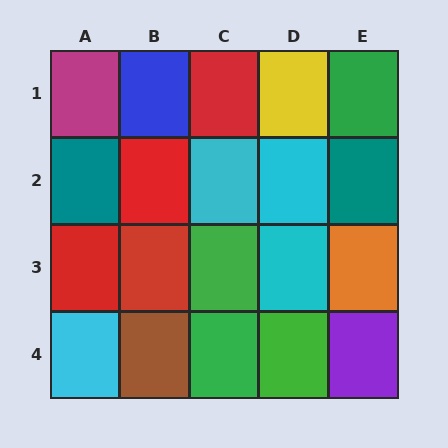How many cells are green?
4 cells are green.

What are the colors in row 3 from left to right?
Red, red, green, cyan, orange.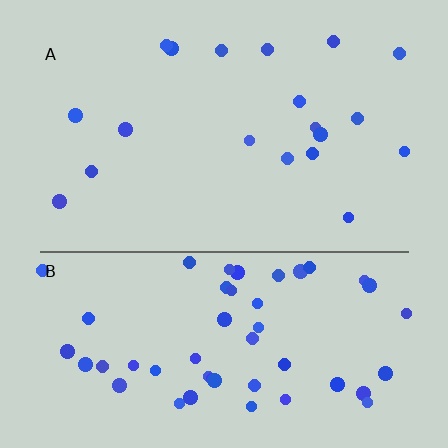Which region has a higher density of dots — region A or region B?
B (the bottom).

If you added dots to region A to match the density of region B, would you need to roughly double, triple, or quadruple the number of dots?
Approximately triple.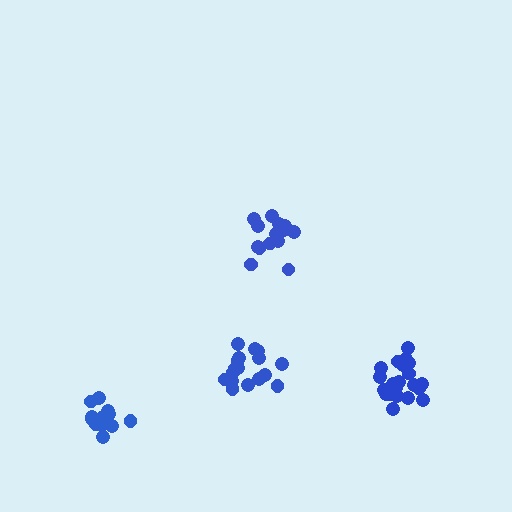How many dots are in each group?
Group 1: 21 dots, Group 2: 16 dots, Group 3: 18 dots, Group 4: 15 dots (70 total).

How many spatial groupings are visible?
There are 4 spatial groupings.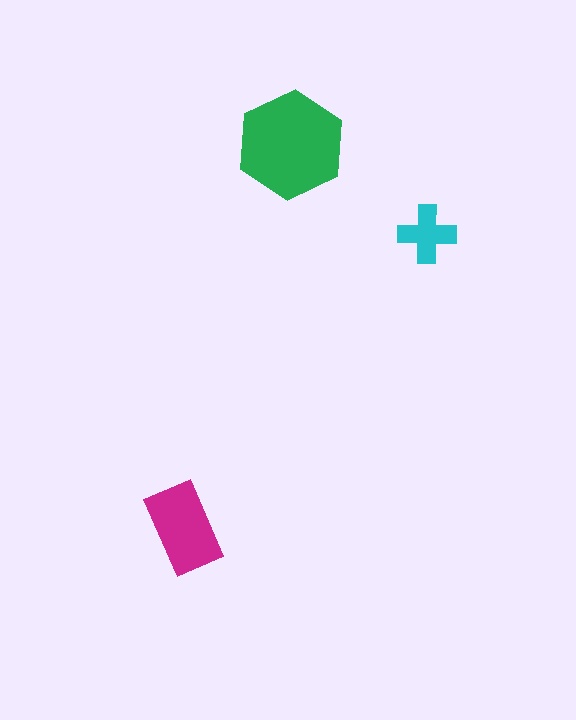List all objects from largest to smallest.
The green hexagon, the magenta rectangle, the cyan cross.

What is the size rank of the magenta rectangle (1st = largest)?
2nd.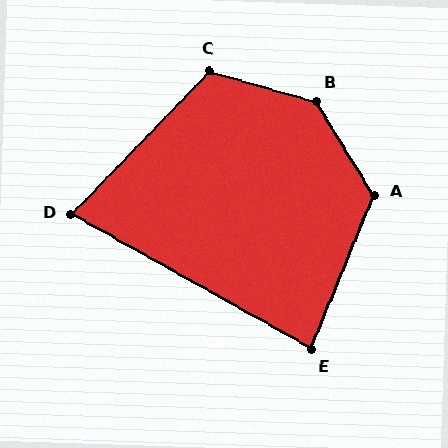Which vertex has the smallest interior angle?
D, at approximately 75 degrees.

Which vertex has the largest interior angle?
B, at approximately 138 degrees.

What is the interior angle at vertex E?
Approximately 83 degrees (acute).